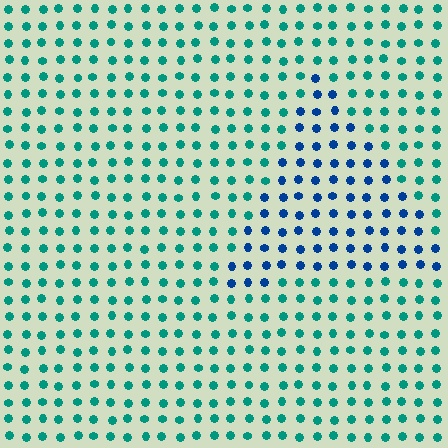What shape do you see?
I see a triangle.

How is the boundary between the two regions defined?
The boundary is defined purely by a slight shift in hue (about 45 degrees). Spacing, size, and orientation are identical on both sides.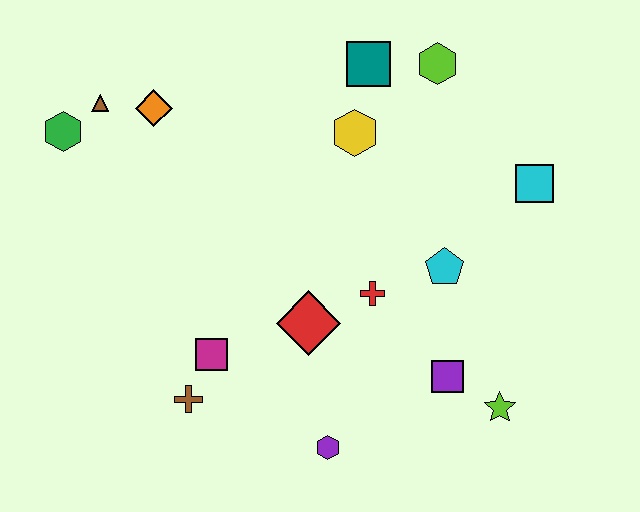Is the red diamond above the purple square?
Yes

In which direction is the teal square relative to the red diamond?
The teal square is above the red diamond.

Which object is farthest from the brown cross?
The lime hexagon is farthest from the brown cross.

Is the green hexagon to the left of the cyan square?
Yes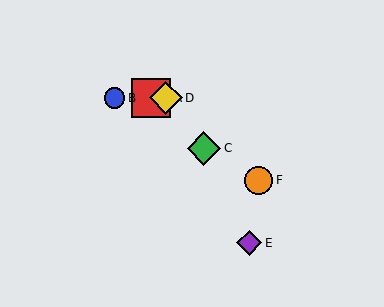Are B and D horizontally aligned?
Yes, both are at y≈98.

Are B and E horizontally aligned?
No, B is at y≈98 and E is at y≈243.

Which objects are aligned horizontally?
Objects A, B, D are aligned horizontally.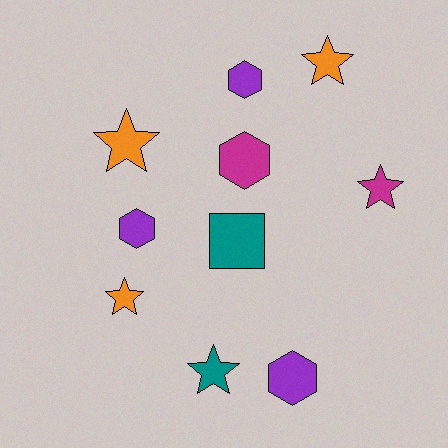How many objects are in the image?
There are 10 objects.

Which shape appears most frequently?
Star, with 5 objects.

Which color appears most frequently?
Orange, with 3 objects.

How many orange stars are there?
There are 3 orange stars.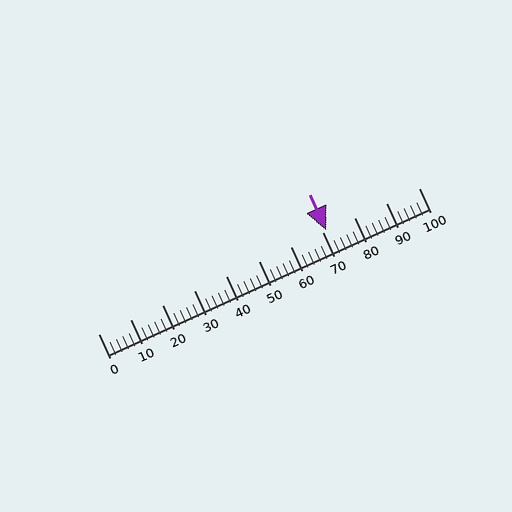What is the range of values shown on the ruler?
The ruler shows values from 0 to 100.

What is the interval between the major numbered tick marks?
The major tick marks are spaced 10 units apart.